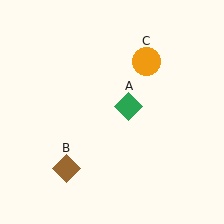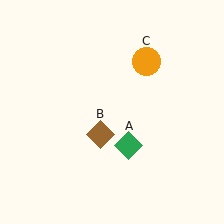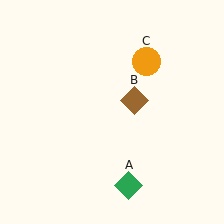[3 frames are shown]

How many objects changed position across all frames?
2 objects changed position: green diamond (object A), brown diamond (object B).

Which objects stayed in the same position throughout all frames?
Orange circle (object C) remained stationary.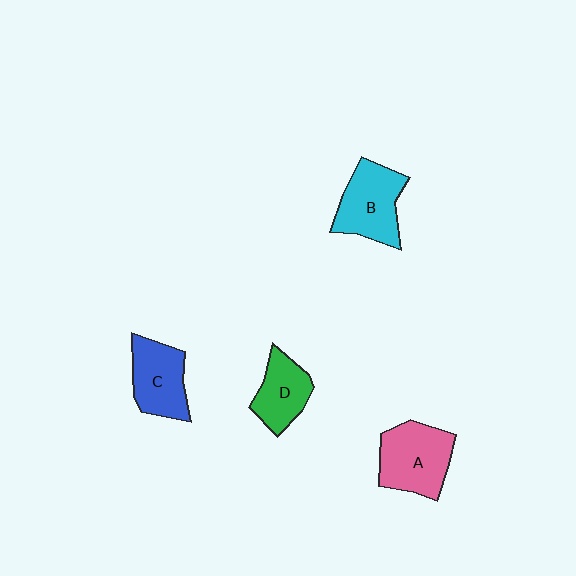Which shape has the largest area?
Shape A (pink).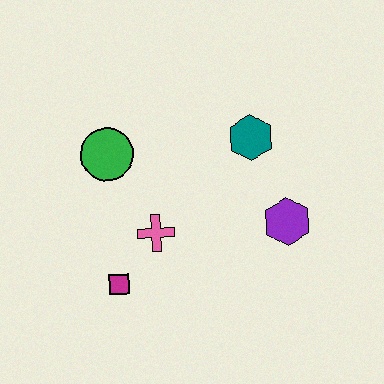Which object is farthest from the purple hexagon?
The green circle is farthest from the purple hexagon.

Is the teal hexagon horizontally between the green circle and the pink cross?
No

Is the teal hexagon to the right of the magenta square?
Yes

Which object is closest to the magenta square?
The pink cross is closest to the magenta square.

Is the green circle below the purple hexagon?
No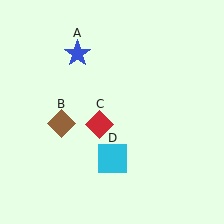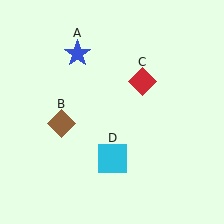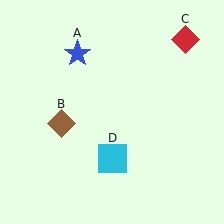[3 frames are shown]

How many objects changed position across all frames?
1 object changed position: red diamond (object C).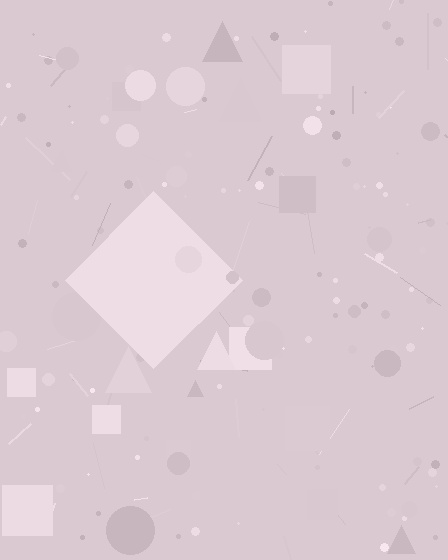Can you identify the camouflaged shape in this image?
The camouflaged shape is a diamond.